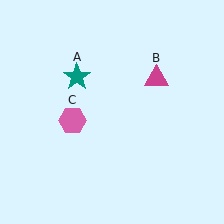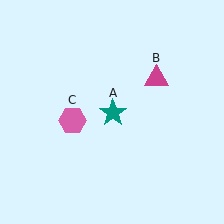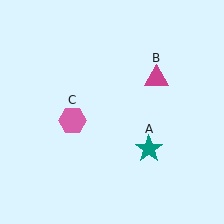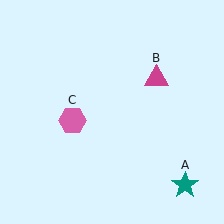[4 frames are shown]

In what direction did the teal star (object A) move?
The teal star (object A) moved down and to the right.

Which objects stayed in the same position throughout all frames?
Magenta triangle (object B) and pink hexagon (object C) remained stationary.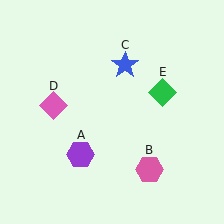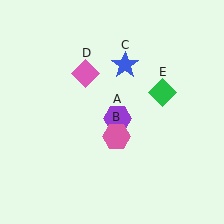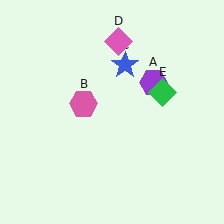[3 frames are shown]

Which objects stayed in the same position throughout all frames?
Blue star (object C) and green diamond (object E) remained stationary.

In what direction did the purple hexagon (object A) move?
The purple hexagon (object A) moved up and to the right.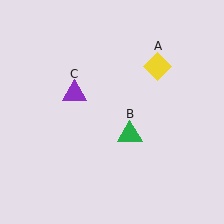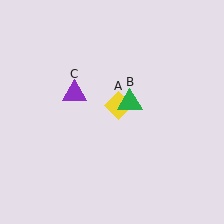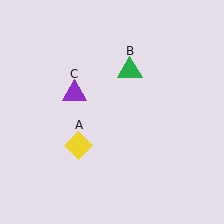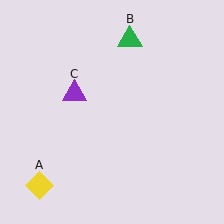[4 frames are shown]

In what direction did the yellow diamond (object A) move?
The yellow diamond (object A) moved down and to the left.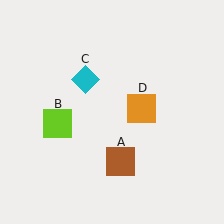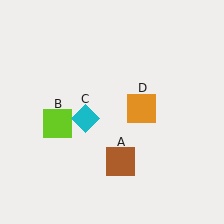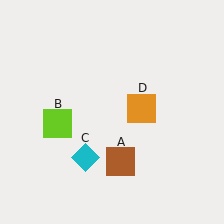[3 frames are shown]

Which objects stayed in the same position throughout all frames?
Brown square (object A) and lime square (object B) and orange square (object D) remained stationary.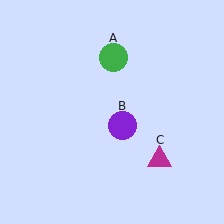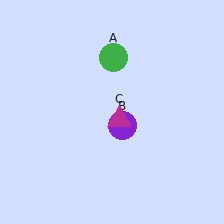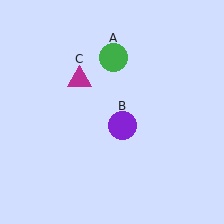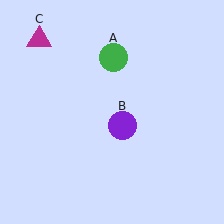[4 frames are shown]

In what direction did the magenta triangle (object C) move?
The magenta triangle (object C) moved up and to the left.